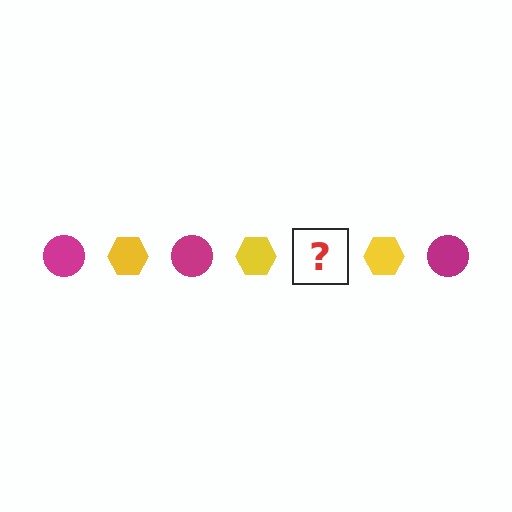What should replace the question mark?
The question mark should be replaced with a magenta circle.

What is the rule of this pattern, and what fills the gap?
The rule is that the pattern alternates between magenta circle and yellow hexagon. The gap should be filled with a magenta circle.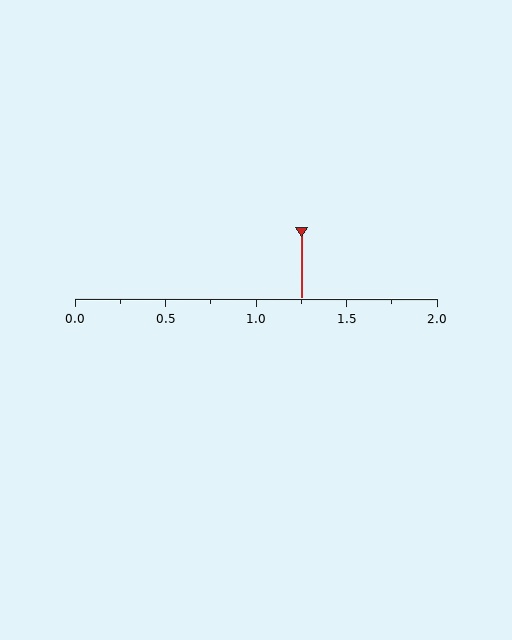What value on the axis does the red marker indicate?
The marker indicates approximately 1.25.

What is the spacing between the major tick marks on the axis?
The major ticks are spaced 0.5 apart.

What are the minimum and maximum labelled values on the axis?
The axis runs from 0.0 to 2.0.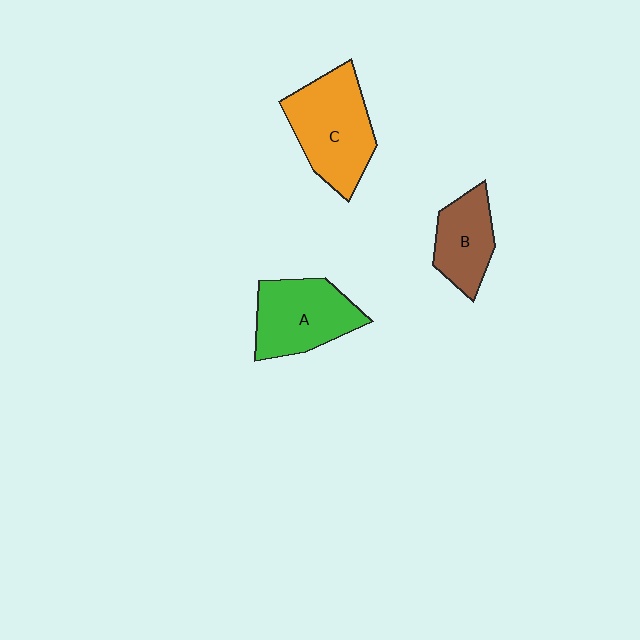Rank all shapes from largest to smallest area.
From largest to smallest: C (orange), A (green), B (brown).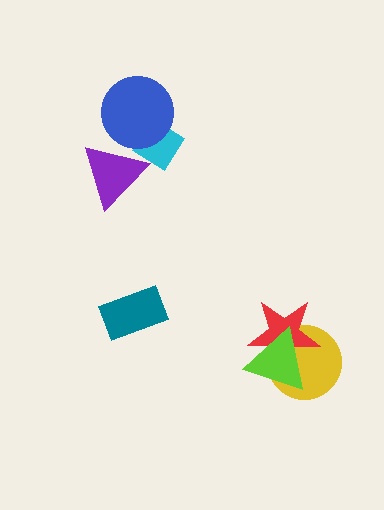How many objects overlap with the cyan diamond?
2 objects overlap with the cyan diamond.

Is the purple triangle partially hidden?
Yes, it is partially covered by another shape.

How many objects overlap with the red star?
2 objects overlap with the red star.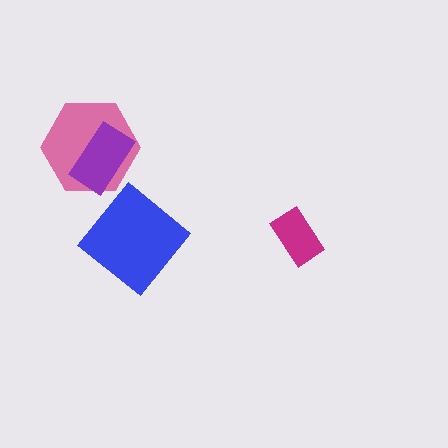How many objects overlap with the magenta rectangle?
0 objects overlap with the magenta rectangle.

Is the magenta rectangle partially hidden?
No, no other shape covers it.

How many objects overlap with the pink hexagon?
1 object overlaps with the pink hexagon.